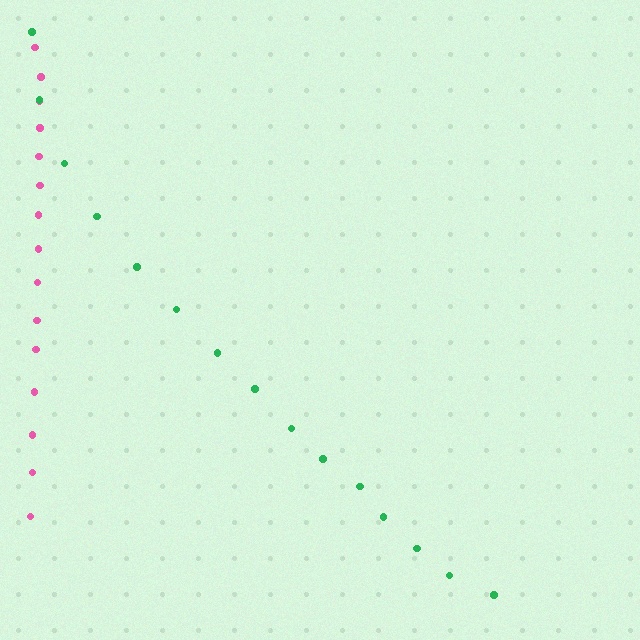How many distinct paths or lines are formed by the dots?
There are 2 distinct paths.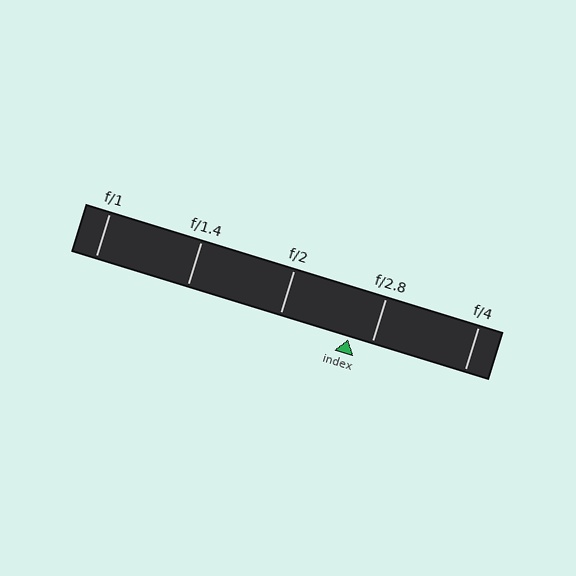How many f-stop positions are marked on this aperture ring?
There are 5 f-stop positions marked.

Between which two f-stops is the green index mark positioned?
The index mark is between f/2 and f/2.8.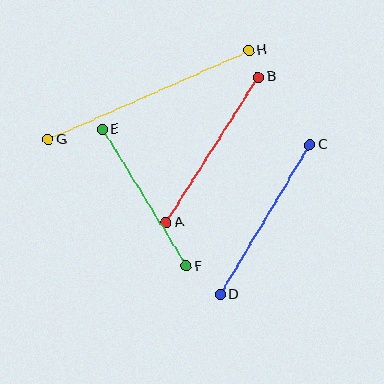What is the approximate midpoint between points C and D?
The midpoint is at approximately (265, 220) pixels.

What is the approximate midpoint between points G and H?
The midpoint is at approximately (148, 95) pixels.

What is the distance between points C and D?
The distance is approximately 175 pixels.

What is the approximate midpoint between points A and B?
The midpoint is at approximately (212, 150) pixels.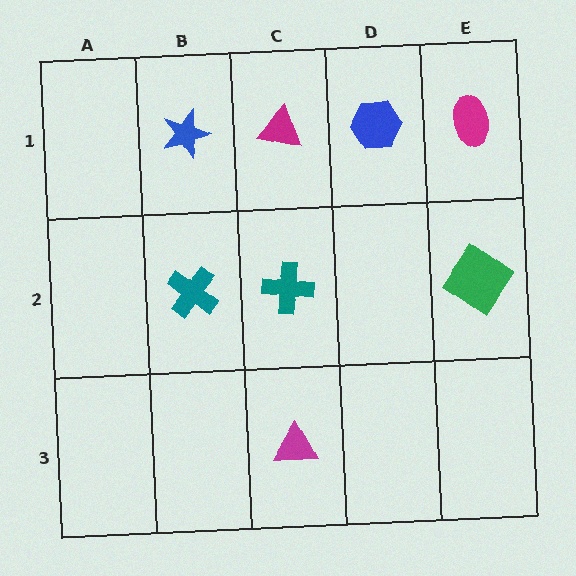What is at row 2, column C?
A teal cross.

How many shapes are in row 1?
4 shapes.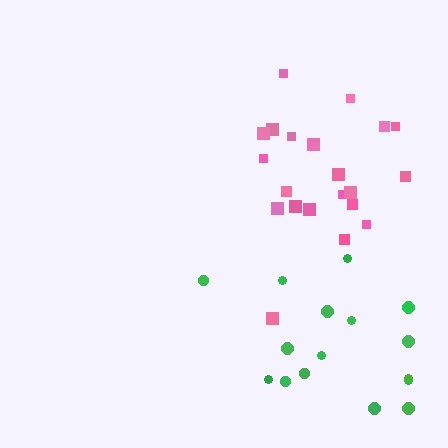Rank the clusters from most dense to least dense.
pink, green.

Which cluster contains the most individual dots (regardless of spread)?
Pink (22).